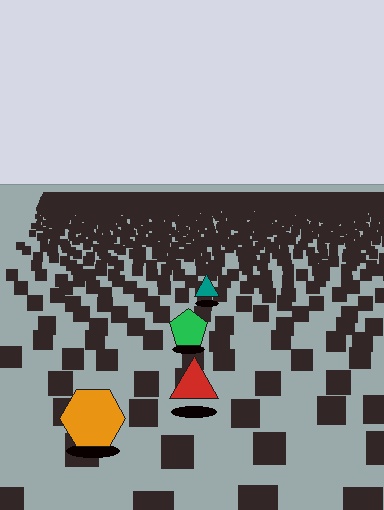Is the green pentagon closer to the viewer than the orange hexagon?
No. The orange hexagon is closer — you can tell from the texture gradient: the ground texture is coarser near it.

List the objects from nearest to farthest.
From nearest to farthest: the orange hexagon, the red triangle, the green pentagon, the teal triangle.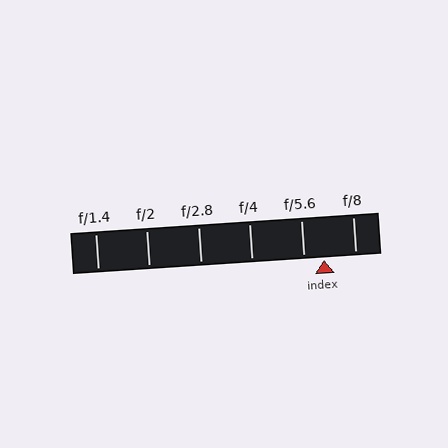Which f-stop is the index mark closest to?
The index mark is closest to f/5.6.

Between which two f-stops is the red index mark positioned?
The index mark is between f/5.6 and f/8.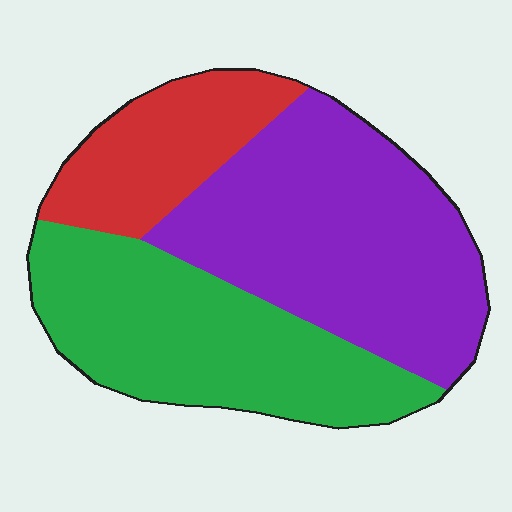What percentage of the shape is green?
Green covers about 35% of the shape.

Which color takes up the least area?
Red, at roughly 20%.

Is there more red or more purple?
Purple.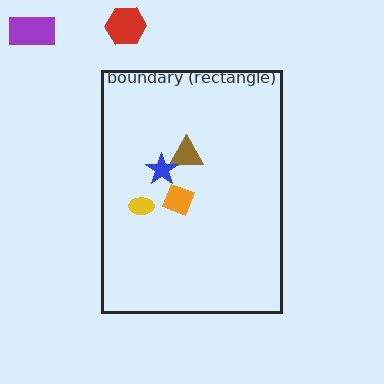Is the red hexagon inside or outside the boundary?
Outside.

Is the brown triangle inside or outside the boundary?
Inside.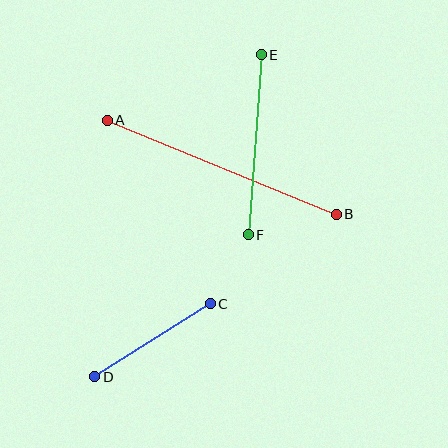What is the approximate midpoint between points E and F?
The midpoint is at approximately (255, 145) pixels.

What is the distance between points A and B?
The distance is approximately 248 pixels.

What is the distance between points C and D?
The distance is approximately 136 pixels.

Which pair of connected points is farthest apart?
Points A and B are farthest apart.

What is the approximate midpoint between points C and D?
The midpoint is at approximately (152, 340) pixels.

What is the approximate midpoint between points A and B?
The midpoint is at approximately (222, 167) pixels.